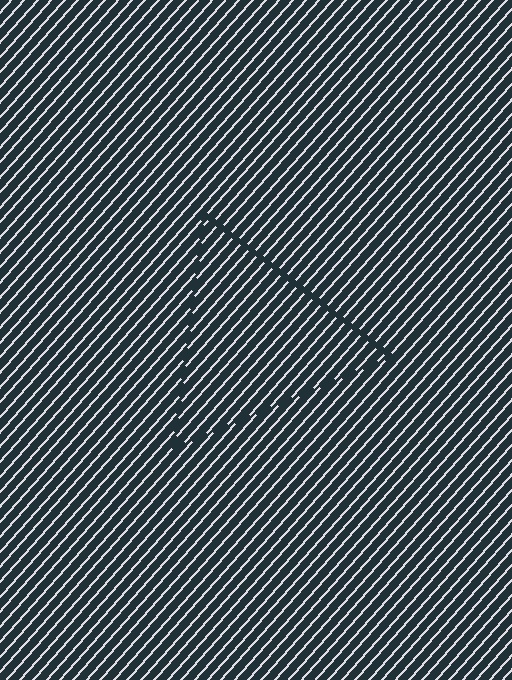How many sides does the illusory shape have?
3 sides — the line-ends trace a triangle.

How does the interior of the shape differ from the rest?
The interior of the shape contains the same grating, shifted by half a period — the contour is defined by the phase discontinuity where line-ends from the inner and outer gratings abut.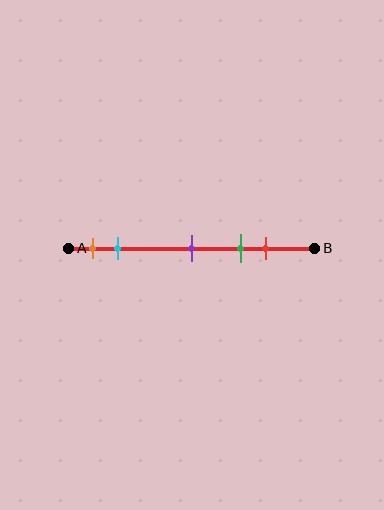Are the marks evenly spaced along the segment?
No, the marks are not evenly spaced.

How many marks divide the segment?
There are 5 marks dividing the segment.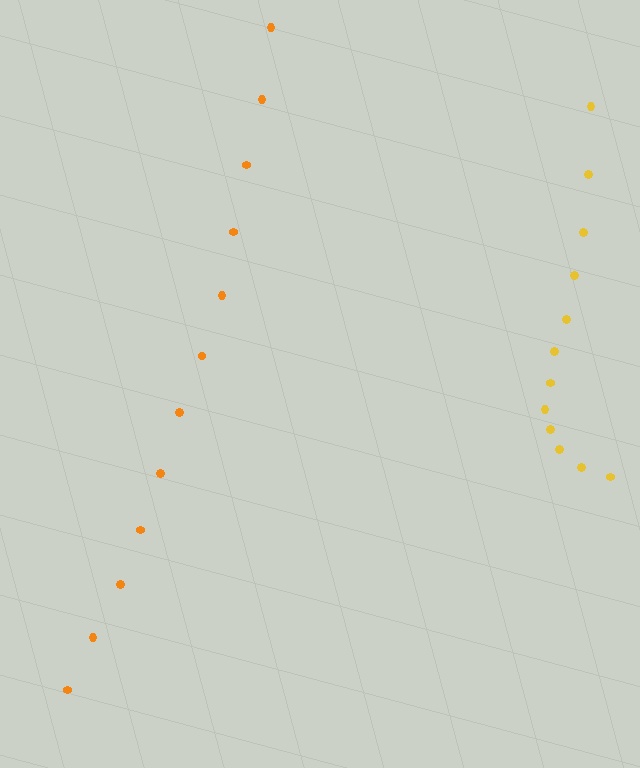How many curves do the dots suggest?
There are 2 distinct paths.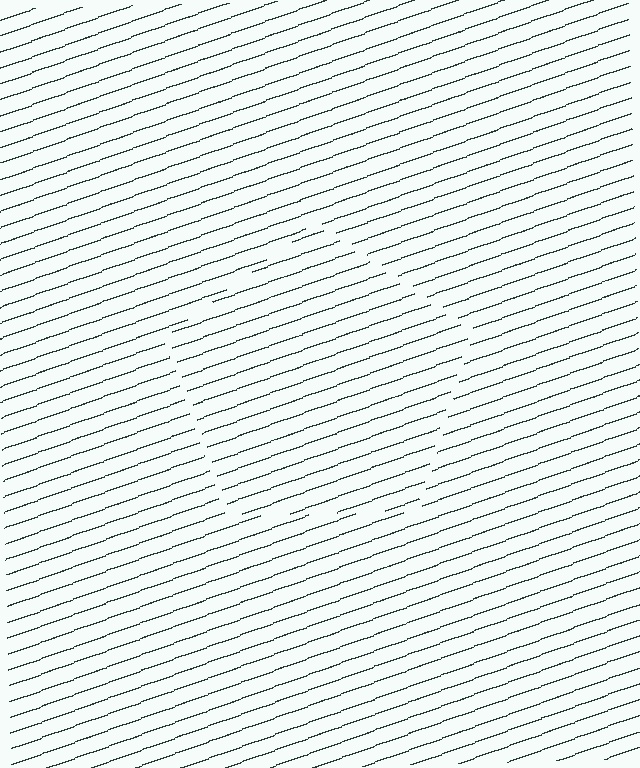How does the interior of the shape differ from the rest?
The interior of the shape contains the same grating, shifted by half a period — the contour is defined by the phase discontinuity where line-ends from the inner and outer gratings abut.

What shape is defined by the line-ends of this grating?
An illusory pentagon. The interior of the shape contains the same grating, shifted by half a period — the contour is defined by the phase discontinuity where line-ends from the inner and outer gratings abut.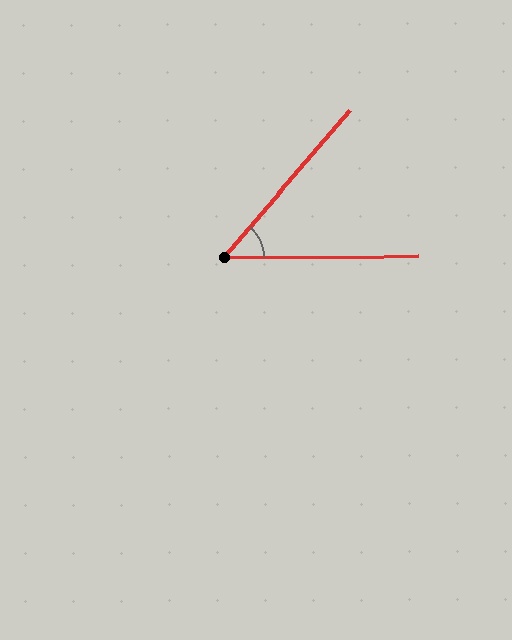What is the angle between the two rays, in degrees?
Approximately 49 degrees.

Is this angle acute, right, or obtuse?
It is acute.